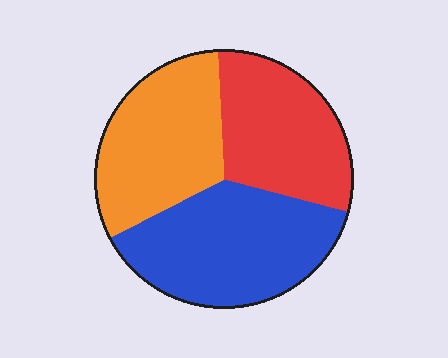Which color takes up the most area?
Blue, at roughly 40%.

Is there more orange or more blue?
Blue.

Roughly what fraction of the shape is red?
Red takes up about one third (1/3) of the shape.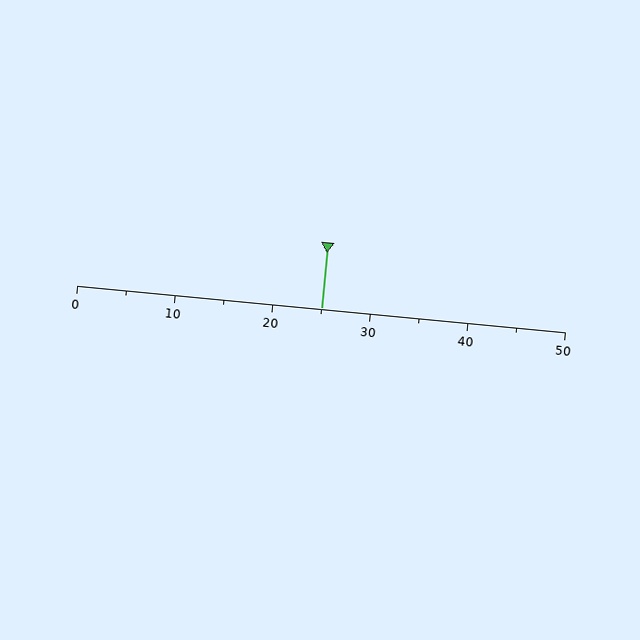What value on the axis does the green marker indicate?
The marker indicates approximately 25.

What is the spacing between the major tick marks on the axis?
The major ticks are spaced 10 apart.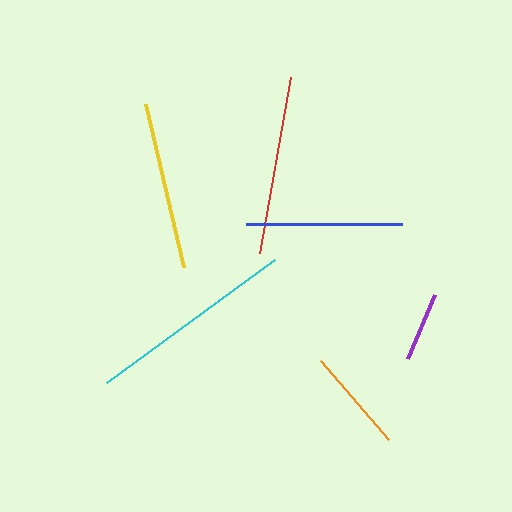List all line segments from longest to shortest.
From longest to shortest: cyan, red, yellow, blue, orange, purple.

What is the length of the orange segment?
The orange segment is approximately 104 pixels long.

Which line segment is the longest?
The cyan line is the longest at approximately 208 pixels.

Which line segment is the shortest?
The purple line is the shortest at approximately 69 pixels.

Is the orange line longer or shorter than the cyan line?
The cyan line is longer than the orange line.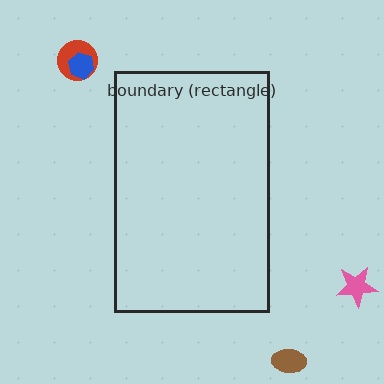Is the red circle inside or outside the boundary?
Outside.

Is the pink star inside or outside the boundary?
Outside.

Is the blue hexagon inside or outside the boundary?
Outside.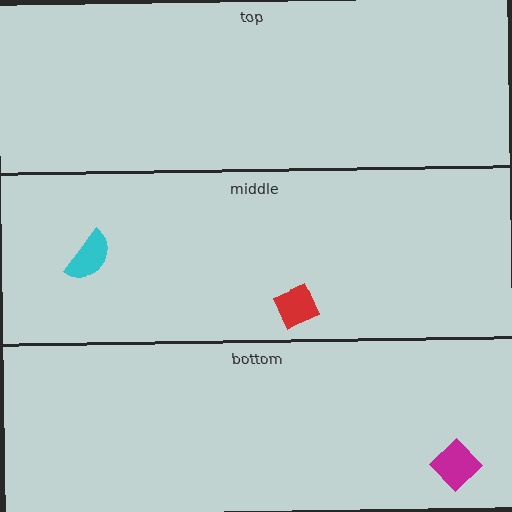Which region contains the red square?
The middle region.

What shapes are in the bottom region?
The magenta diamond.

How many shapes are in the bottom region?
1.